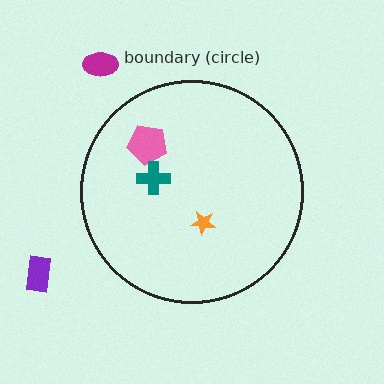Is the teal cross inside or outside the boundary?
Inside.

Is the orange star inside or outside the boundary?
Inside.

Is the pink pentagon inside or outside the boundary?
Inside.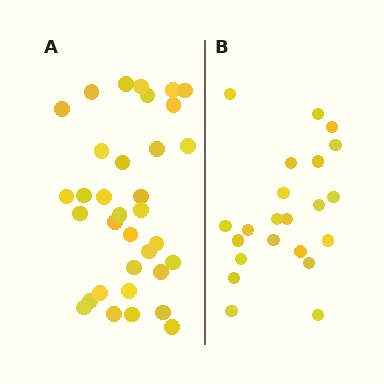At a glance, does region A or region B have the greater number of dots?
Region A (the left region) has more dots.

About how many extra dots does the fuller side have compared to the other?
Region A has roughly 12 or so more dots than region B.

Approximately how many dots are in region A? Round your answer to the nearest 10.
About 30 dots. (The exact count is 34, which rounds to 30.)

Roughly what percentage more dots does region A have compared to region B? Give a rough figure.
About 55% more.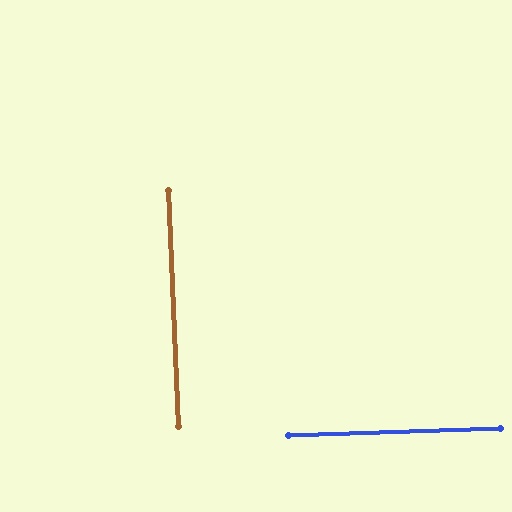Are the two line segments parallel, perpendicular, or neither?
Perpendicular — they meet at approximately 90°.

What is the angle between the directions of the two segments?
Approximately 90 degrees.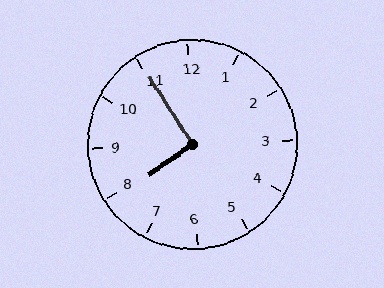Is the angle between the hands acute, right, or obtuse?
It is right.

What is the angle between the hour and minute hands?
Approximately 92 degrees.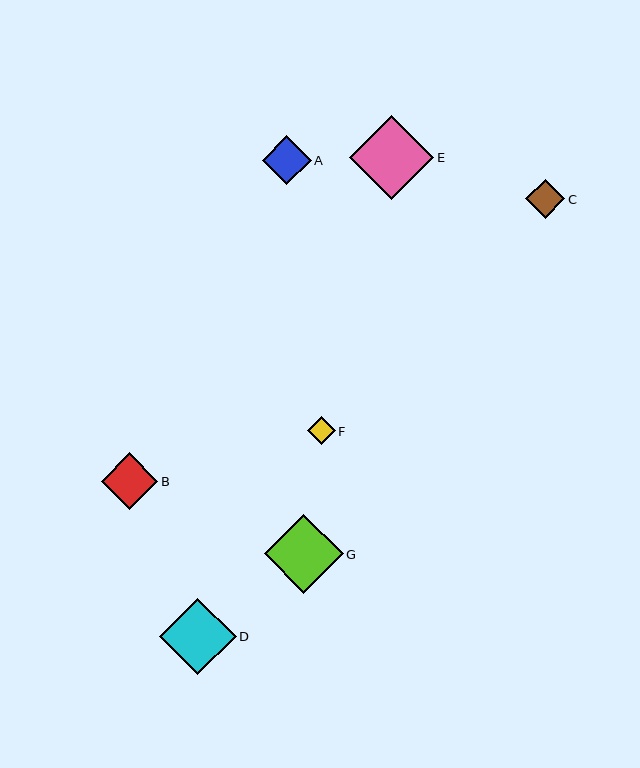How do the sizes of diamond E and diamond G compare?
Diamond E and diamond G are approximately the same size.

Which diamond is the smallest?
Diamond F is the smallest with a size of approximately 28 pixels.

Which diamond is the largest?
Diamond E is the largest with a size of approximately 84 pixels.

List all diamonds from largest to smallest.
From largest to smallest: E, G, D, B, A, C, F.